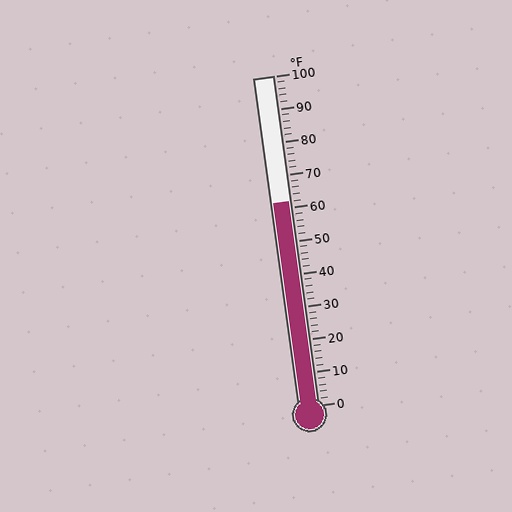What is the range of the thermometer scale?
The thermometer scale ranges from 0°F to 100°F.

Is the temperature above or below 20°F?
The temperature is above 20°F.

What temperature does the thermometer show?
The thermometer shows approximately 62°F.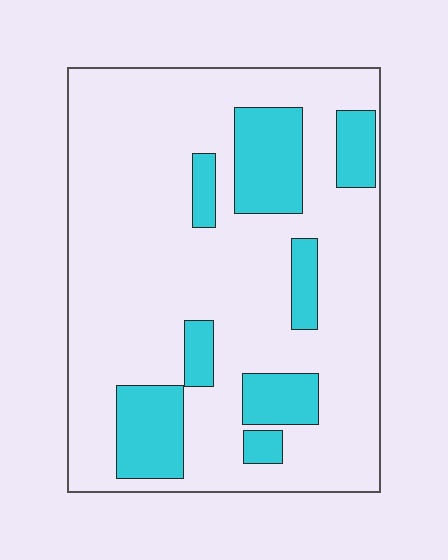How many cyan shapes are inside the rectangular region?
8.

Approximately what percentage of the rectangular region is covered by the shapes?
Approximately 20%.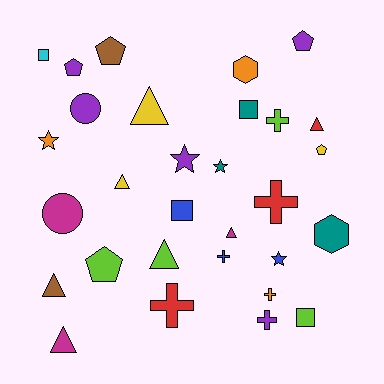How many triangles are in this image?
There are 7 triangles.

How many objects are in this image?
There are 30 objects.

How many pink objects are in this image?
There are no pink objects.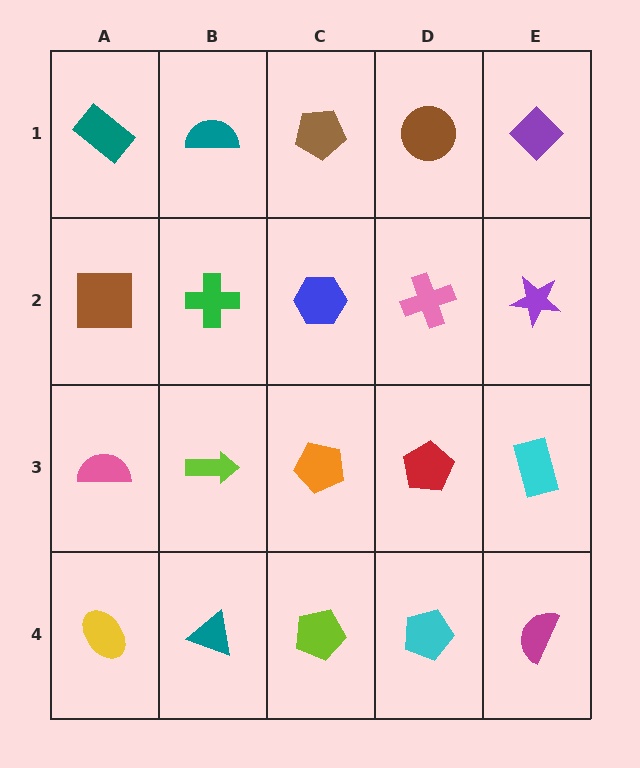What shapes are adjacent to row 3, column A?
A brown square (row 2, column A), a yellow ellipse (row 4, column A), a lime arrow (row 3, column B).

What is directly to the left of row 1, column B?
A teal rectangle.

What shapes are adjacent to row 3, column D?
A pink cross (row 2, column D), a cyan pentagon (row 4, column D), an orange pentagon (row 3, column C), a cyan rectangle (row 3, column E).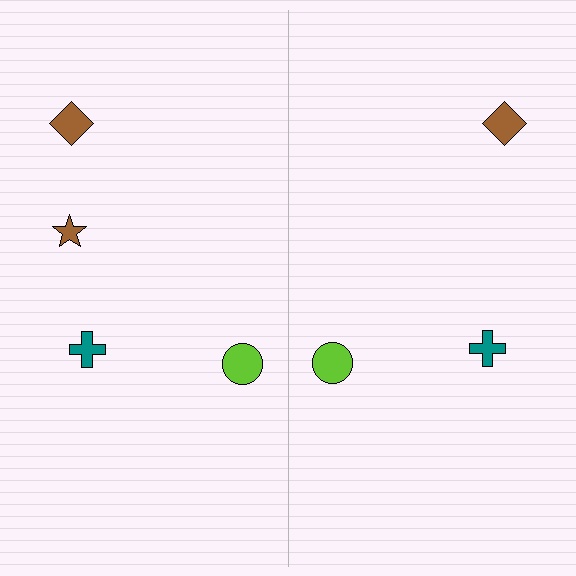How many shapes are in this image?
There are 7 shapes in this image.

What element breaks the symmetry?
A brown star is missing from the right side.